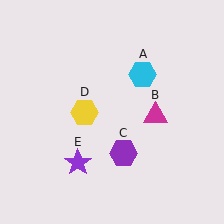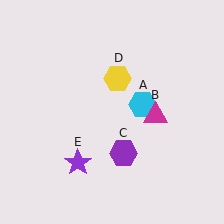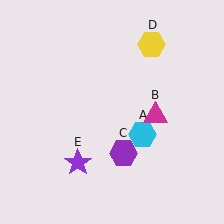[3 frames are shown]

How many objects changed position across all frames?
2 objects changed position: cyan hexagon (object A), yellow hexagon (object D).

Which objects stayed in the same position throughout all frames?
Magenta triangle (object B) and purple hexagon (object C) and purple star (object E) remained stationary.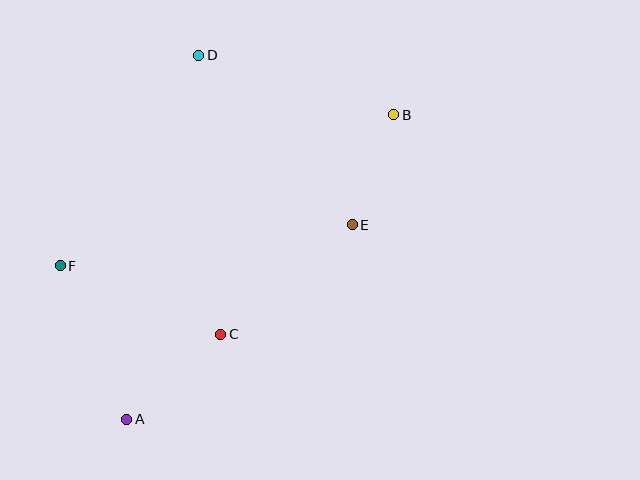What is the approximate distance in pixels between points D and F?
The distance between D and F is approximately 252 pixels.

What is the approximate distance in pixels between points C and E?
The distance between C and E is approximately 171 pixels.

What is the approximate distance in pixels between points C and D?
The distance between C and D is approximately 280 pixels.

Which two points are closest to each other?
Points B and E are closest to each other.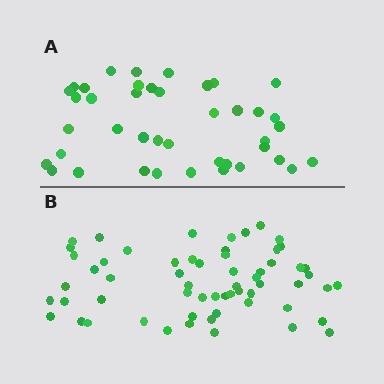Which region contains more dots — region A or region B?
Region B (the bottom region) has more dots.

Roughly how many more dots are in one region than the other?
Region B has approximately 20 more dots than region A.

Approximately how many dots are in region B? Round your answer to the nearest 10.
About 60 dots.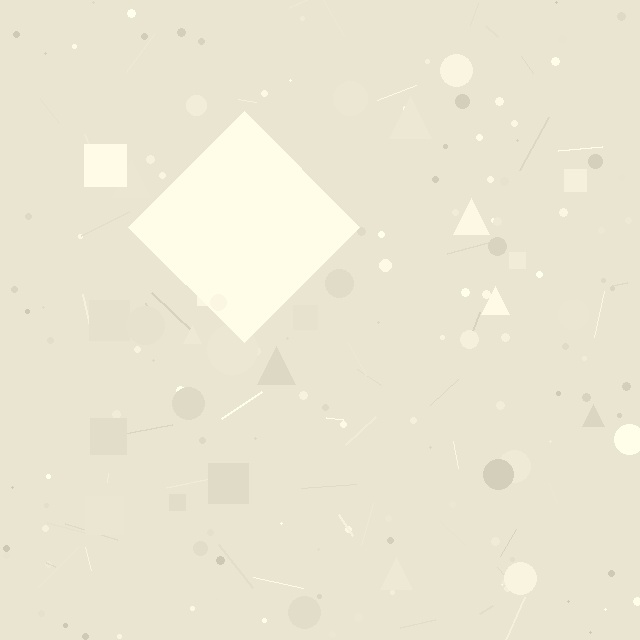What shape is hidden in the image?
A diamond is hidden in the image.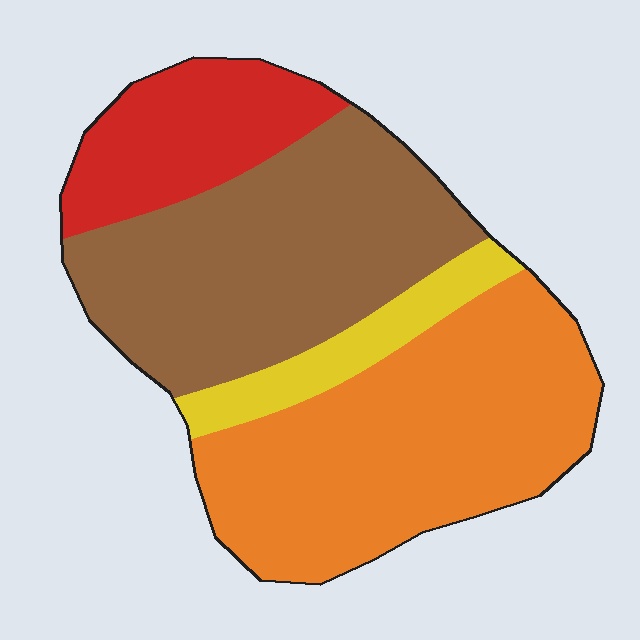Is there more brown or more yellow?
Brown.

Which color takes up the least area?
Yellow, at roughly 10%.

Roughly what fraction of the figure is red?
Red takes up less than a sixth of the figure.